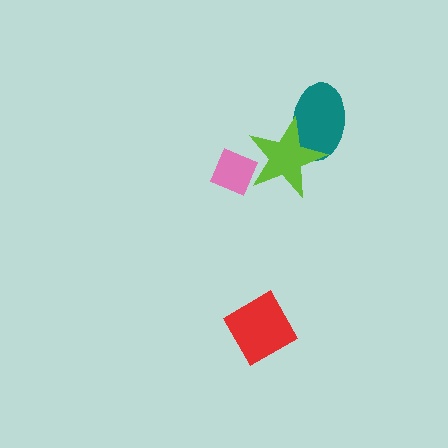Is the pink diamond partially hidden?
No, no other shape covers it.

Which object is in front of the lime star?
The pink diamond is in front of the lime star.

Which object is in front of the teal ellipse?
The lime star is in front of the teal ellipse.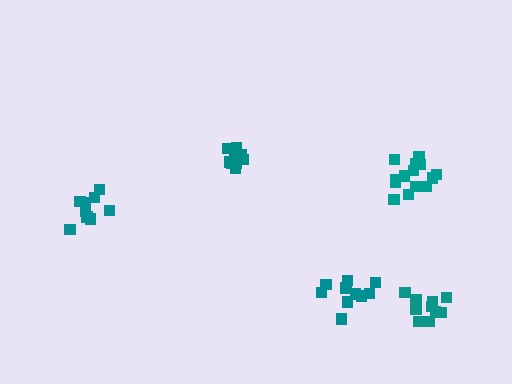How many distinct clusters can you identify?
There are 5 distinct clusters.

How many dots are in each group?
Group 1: 14 dots, Group 2: 10 dots, Group 3: 10 dots, Group 4: 10 dots, Group 5: 9 dots (53 total).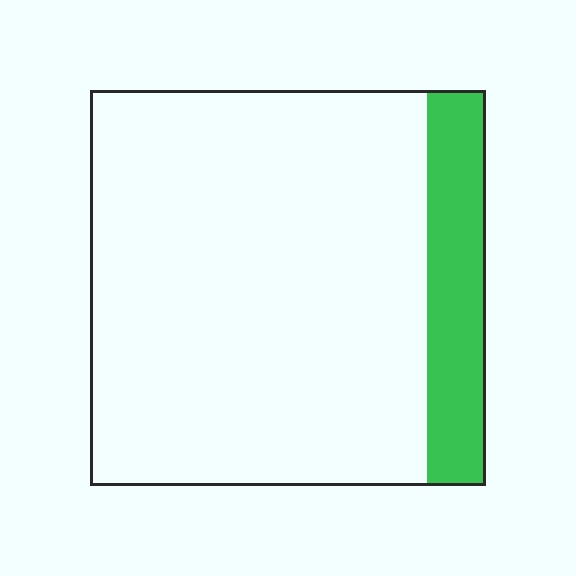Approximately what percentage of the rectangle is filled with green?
Approximately 15%.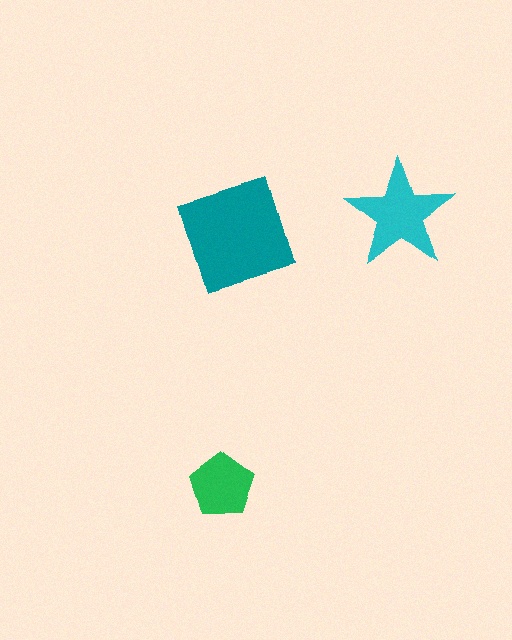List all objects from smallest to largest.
The green pentagon, the cyan star, the teal square.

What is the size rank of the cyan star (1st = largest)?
2nd.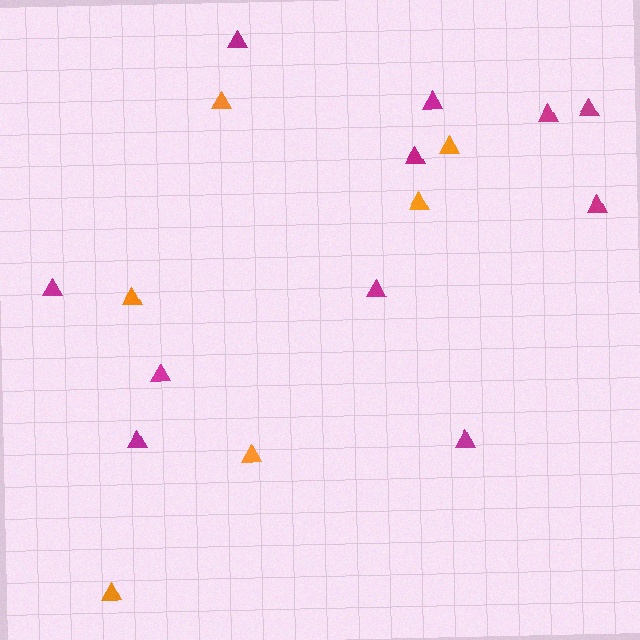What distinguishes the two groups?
There are 2 groups: one group of orange triangles (6) and one group of magenta triangles (11).